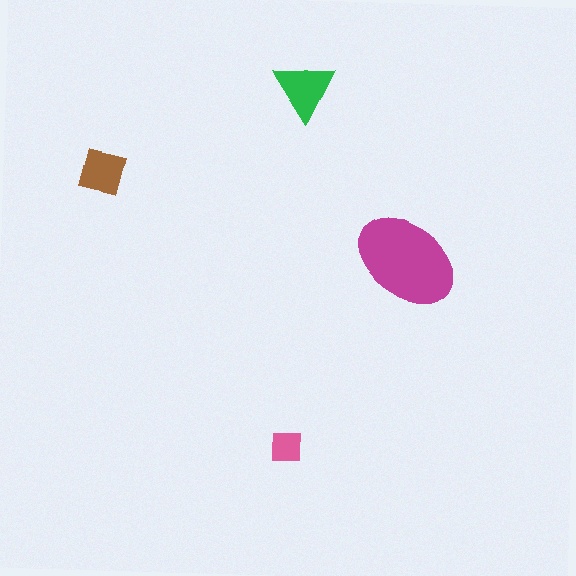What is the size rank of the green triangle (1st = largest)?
2nd.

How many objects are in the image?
There are 4 objects in the image.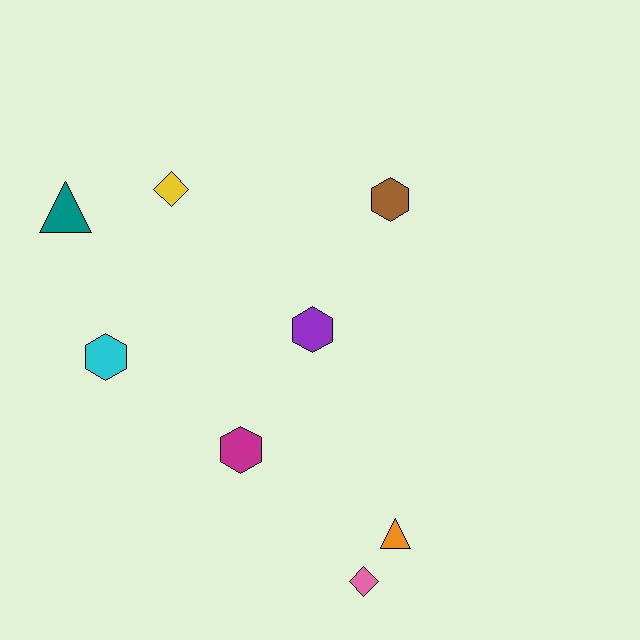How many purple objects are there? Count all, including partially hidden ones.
There is 1 purple object.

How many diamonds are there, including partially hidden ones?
There are 2 diamonds.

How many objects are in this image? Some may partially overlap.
There are 8 objects.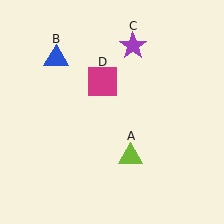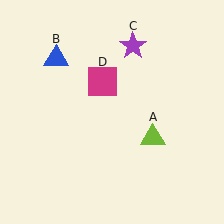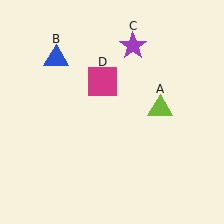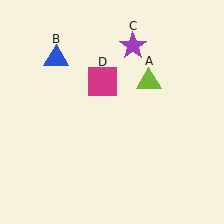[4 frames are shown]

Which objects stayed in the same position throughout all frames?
Blue triangle (object B) and purple star (object C) and magenta square (object D) remained stationary.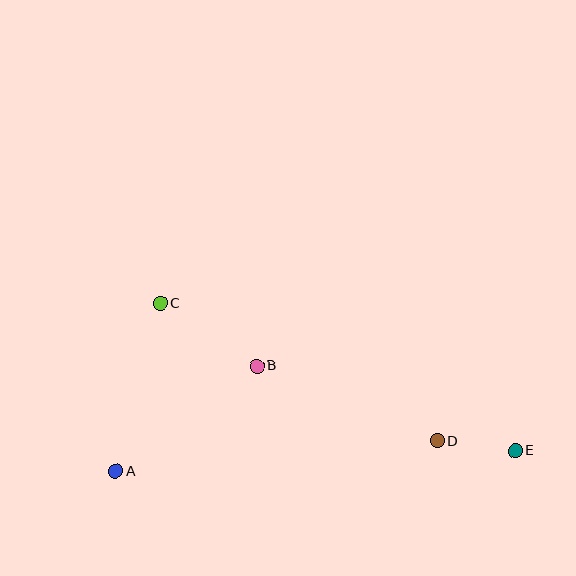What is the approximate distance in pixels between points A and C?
The distance between A and C is approximately 174 pixels.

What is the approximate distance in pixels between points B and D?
The distance between B and D is approximately 196 pixels.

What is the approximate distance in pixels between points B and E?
The distance between B and E is approximately 272 pixels.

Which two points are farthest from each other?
Points A and E are farthest from each other.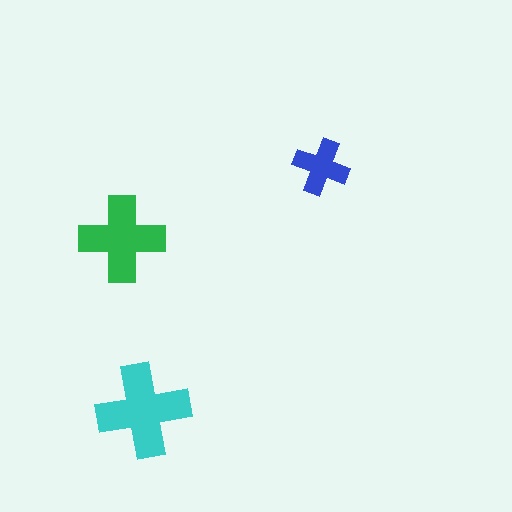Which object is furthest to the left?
The green cross is leftmost.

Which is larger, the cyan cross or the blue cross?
The cyan one.